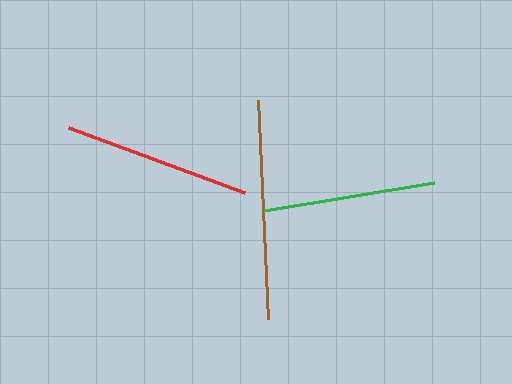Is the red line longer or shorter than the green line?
The red line is longer than the green line.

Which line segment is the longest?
The brown line is the longest at approximately 219 pixels.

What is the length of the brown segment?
The brown segment is approximately 219 pixels long.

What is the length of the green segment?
The green segment is approximately 173 pixels long.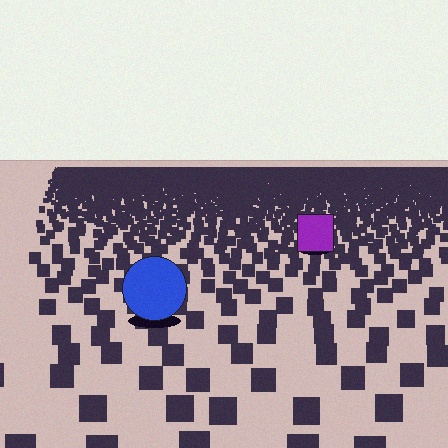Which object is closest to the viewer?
The blue circle is closest. The texture marks near it are larger and more spread out.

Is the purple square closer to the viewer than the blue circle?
No. The blue circle is closer — you can tell from the texture gradient: the ground texture is coarser near it.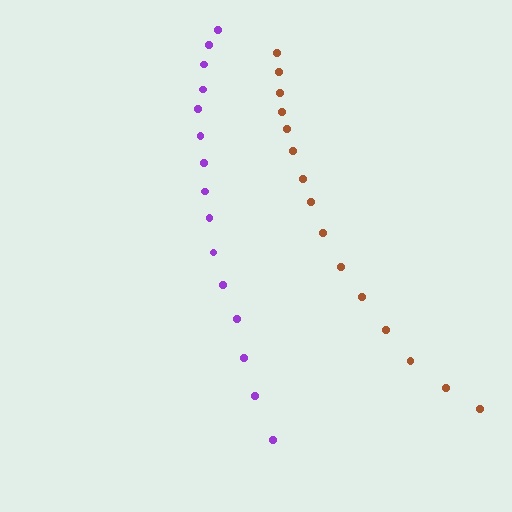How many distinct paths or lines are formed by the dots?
There are 2 distinct paths.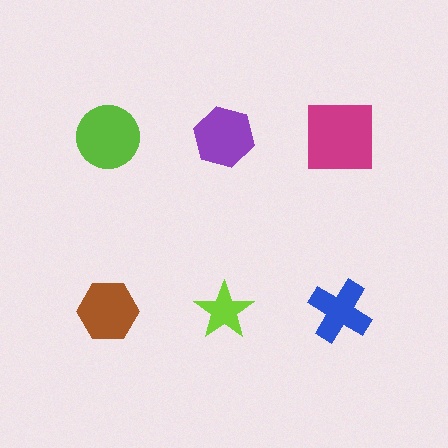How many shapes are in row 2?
3 shapes.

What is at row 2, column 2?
A lime star.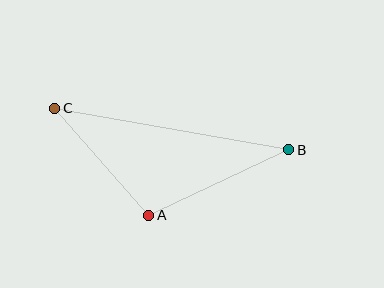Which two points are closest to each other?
Points A and C are closest to each other.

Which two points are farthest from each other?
Points B and C are farthest from each other.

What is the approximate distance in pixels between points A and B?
The distance between A and B is approximately 155 pixels.